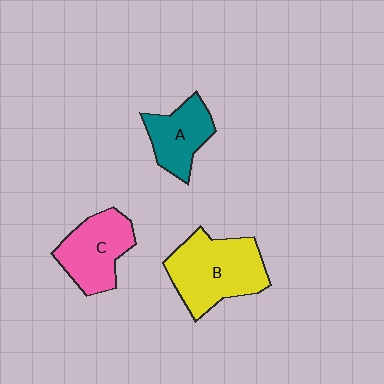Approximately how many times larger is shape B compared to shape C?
Approximately 1.3 times.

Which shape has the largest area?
Shape B (yellow).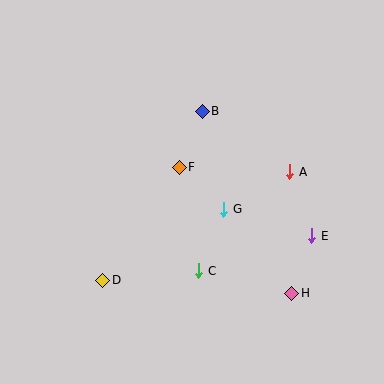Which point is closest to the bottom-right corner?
Point H is closest to the bottom-right corner.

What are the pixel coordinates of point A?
Point A is at (290, 172).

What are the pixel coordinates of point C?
Point C is at (199, 271).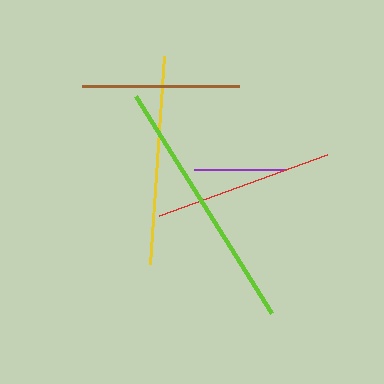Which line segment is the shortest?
The purple line is the shortest at approximately 92 pixels.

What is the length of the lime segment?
The lime segment is approximately 255 pixels long.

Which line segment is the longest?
The lime line is the longest at approximately 255 pixels.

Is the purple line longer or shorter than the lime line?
The lime line is longer than the purple line.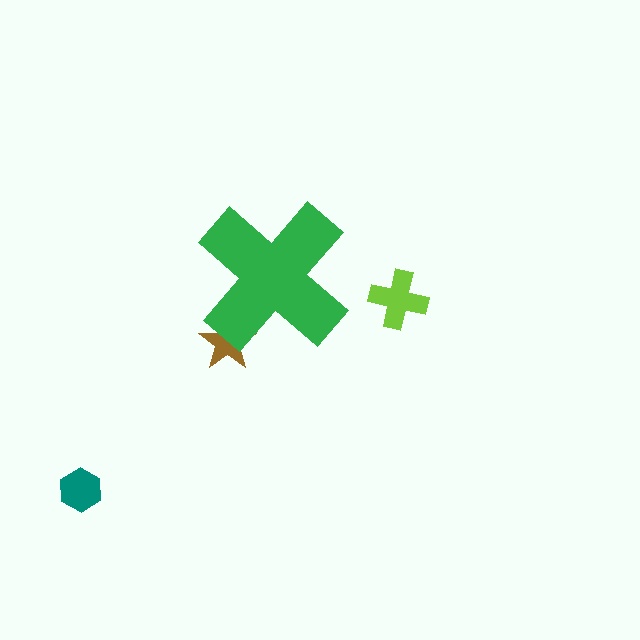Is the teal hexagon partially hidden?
No, the teal hexagon is fully visible.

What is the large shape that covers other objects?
A green cross.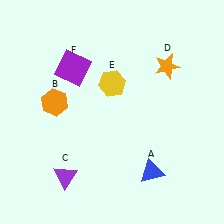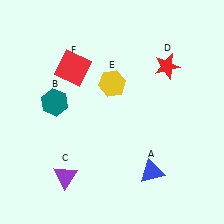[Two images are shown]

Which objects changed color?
B changed from orange to teal. D changed from orange to red. F changed from purple to red.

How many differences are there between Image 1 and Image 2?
There are 3 differences between the two images.